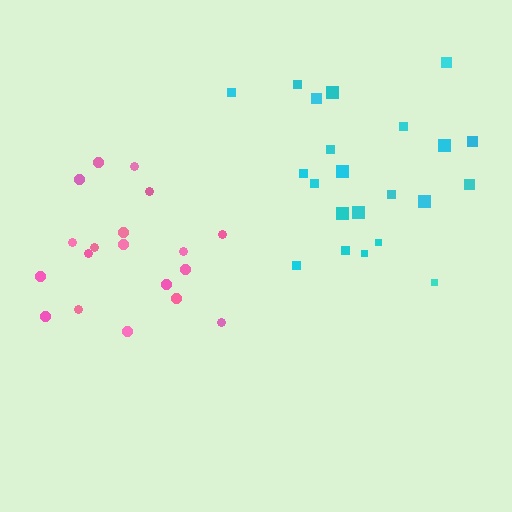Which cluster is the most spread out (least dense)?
Cyan.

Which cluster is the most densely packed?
Pink.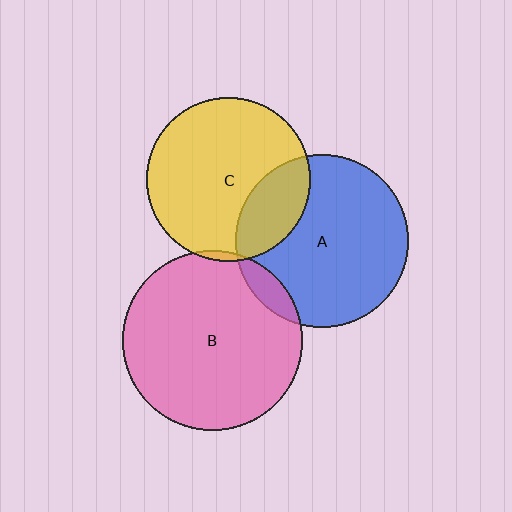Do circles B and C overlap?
Yes.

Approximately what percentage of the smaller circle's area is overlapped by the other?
Approximately 5%.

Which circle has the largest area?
Circle B (pink).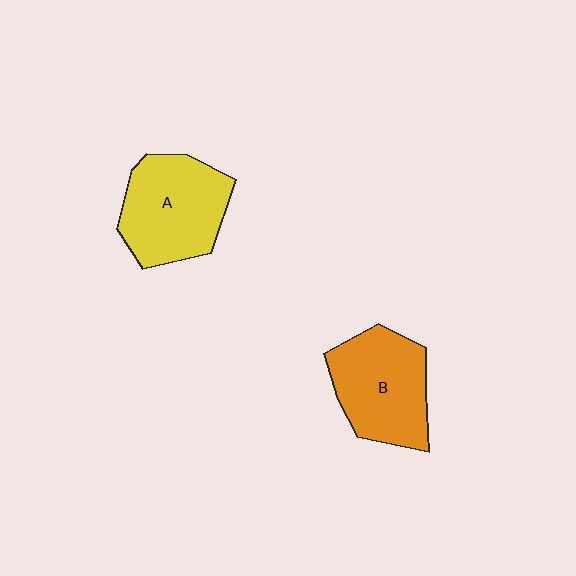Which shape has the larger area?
Shape A (yellow).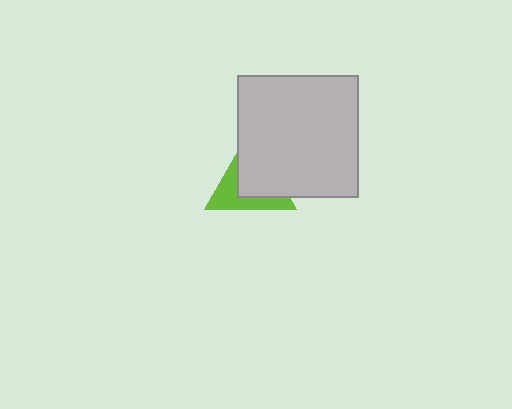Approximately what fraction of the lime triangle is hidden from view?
Roughly 56% of the lime triangle is hidden behind the light gray square.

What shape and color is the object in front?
The object in front is a light gray square.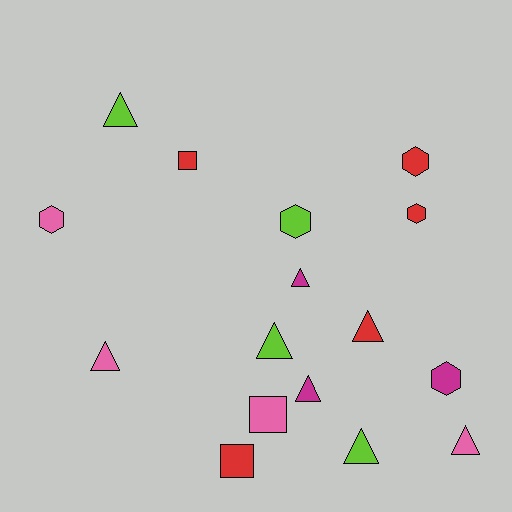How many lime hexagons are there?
There is 1 lime hexagon.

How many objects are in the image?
There are 16 objects.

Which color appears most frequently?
Red, with 5 objects.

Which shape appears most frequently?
Triangle, with 8 objects.